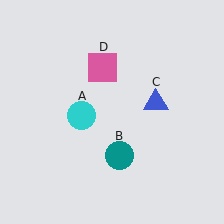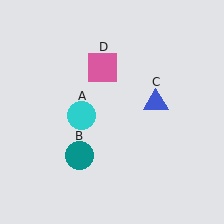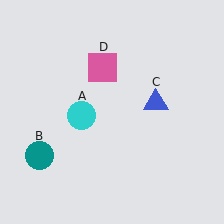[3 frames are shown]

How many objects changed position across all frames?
1 object changed position: teal circle (object B).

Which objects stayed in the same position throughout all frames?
Cyan circle (object A) and blue triangle (object C) and pink square (object D) remained stationary.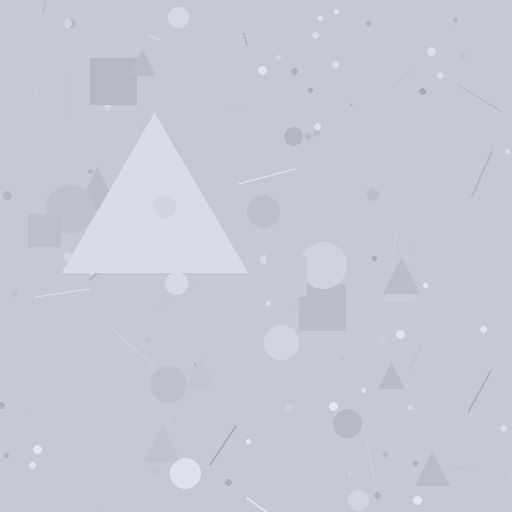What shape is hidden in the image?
A triangle is hidden in the image.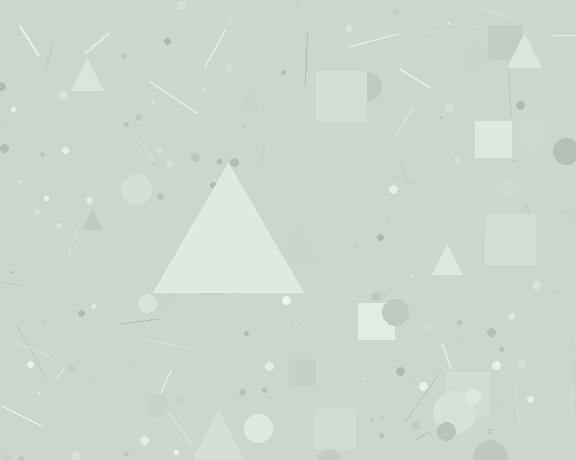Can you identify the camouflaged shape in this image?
The camouflaged shape is a triangle.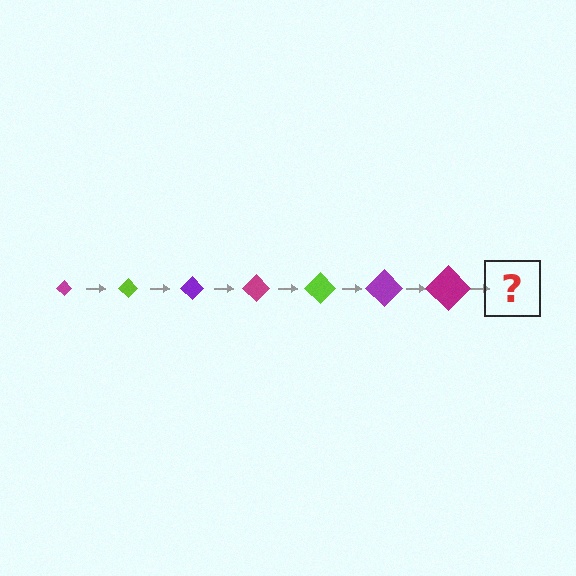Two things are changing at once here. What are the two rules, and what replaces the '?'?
The two rules are that the diamond grows larger each step and the color cycles through magenta, lime, and purple. The '?' should be a lime diamond, larger than the previous one.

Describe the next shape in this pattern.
It should be a lime diamond, larger than the previous one.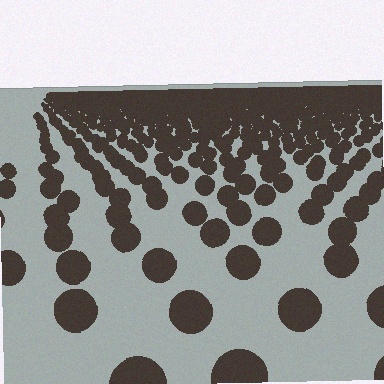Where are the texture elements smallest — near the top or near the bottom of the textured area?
Near the top.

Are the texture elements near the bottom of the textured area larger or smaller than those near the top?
Larger. Near the bottom, elements are closer to the viewer and appear at a bigger on-screen size.